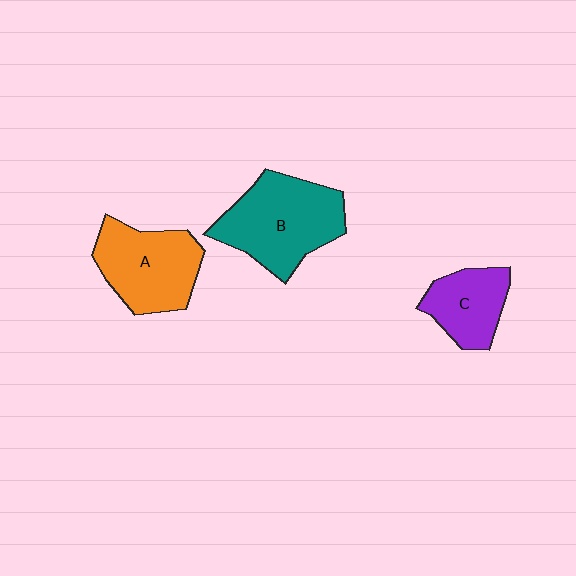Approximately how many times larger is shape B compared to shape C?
Approximately 1.7 times.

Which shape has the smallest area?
Shape C (purple).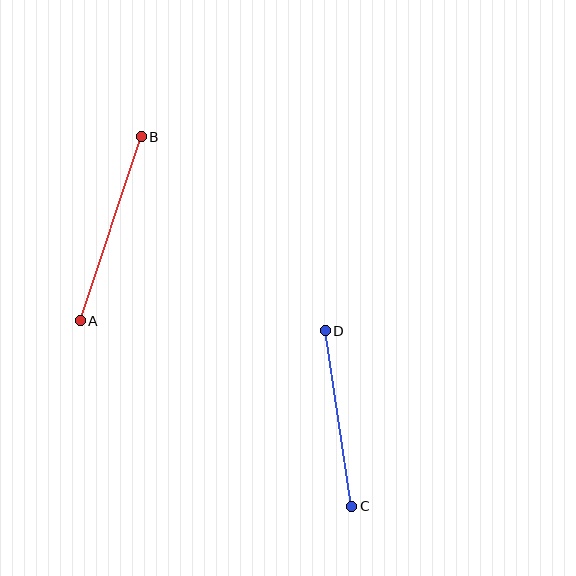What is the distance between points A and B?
The distance is approximately 193 pixels.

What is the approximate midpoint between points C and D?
The midpoint is at approximately (338, 418) pixels.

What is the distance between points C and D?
The distance is approximately 178 pixels.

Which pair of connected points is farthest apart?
Points A and B are farthest apart.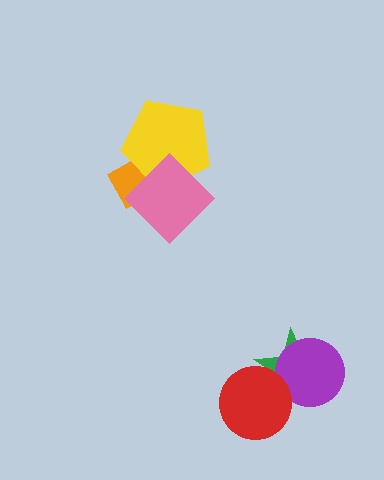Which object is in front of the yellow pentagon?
The pink diamond is in front of the yellow pentagon.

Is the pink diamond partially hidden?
No, no other shape covers it.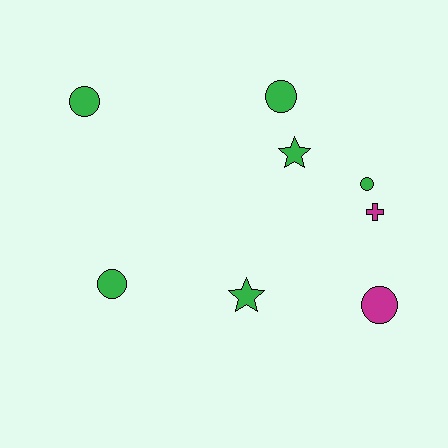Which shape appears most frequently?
Circle, with 5 objects.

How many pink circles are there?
There are no pink circles.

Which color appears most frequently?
Green, with 6 objects.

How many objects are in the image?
There are 8 objects.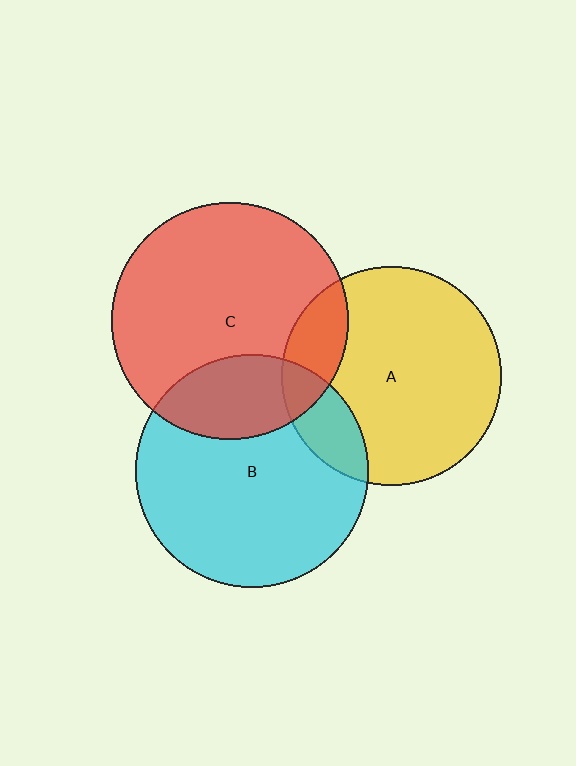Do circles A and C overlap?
Yes.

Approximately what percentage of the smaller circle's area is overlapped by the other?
Approximately 15%.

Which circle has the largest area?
Circle C (red).